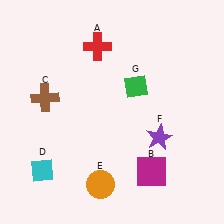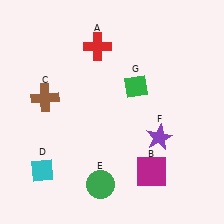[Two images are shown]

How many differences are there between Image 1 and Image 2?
There is 1 difference between the two images.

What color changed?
The circle (E) changed from orange in Image 1 to green in Image 2.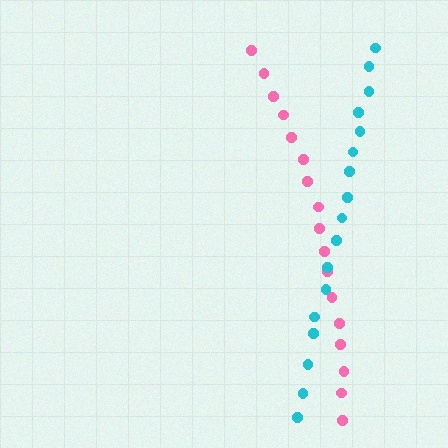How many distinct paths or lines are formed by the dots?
There are 2 distinct paths.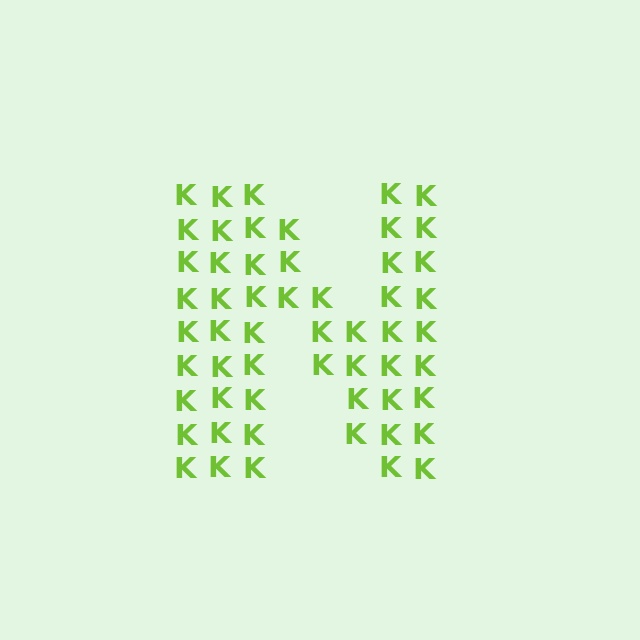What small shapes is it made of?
It is made of small letter K's.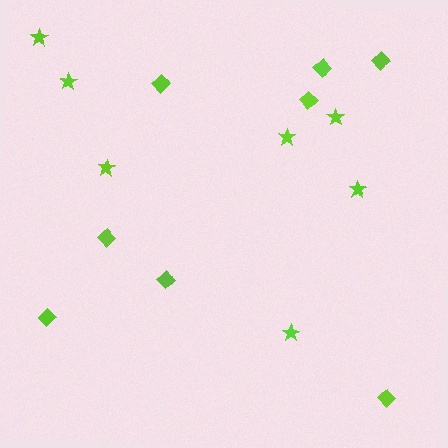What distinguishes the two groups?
There are 2 groups: one group of diamonds (8) and one group of stars (7).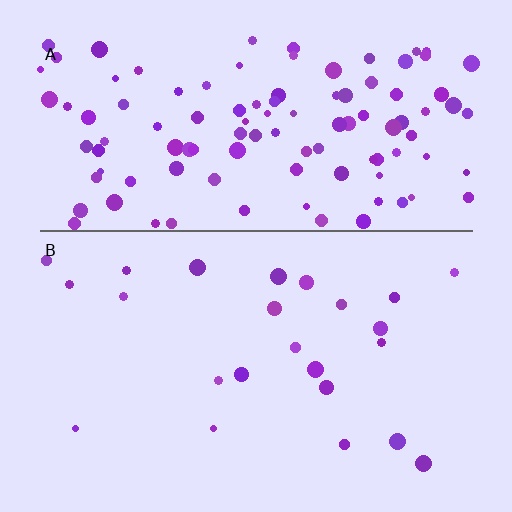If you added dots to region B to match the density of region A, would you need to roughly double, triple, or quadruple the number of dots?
Approximately quadruple.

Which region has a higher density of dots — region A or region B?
A (the top).